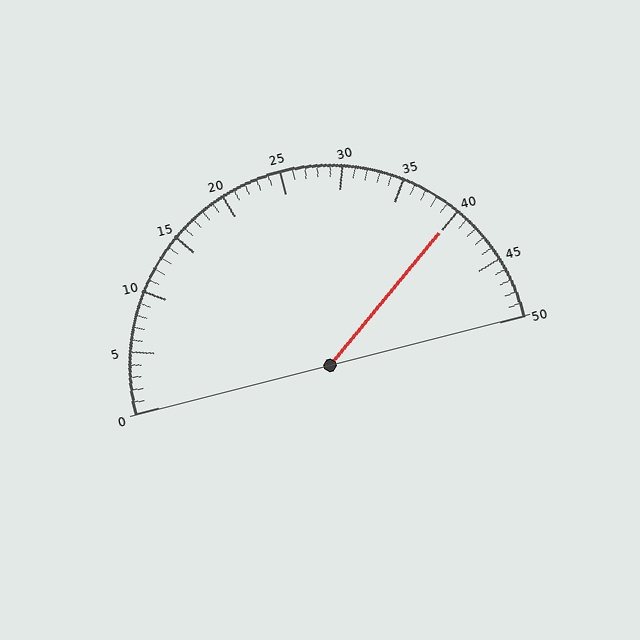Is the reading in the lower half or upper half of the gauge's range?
The reading is in the upper half of the range (0 to 50).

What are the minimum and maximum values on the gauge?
The gauge ranges from 0 to 50.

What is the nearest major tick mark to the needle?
The nearest major tick mark is 40.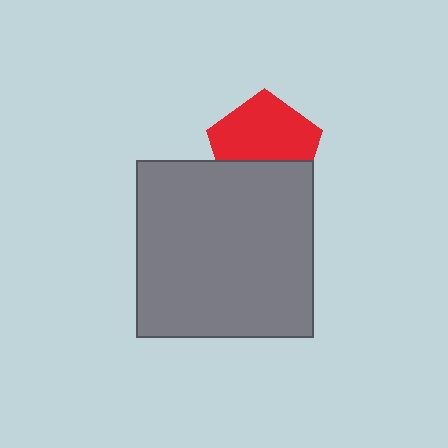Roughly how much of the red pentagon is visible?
About half of it is visible (roughly 62%).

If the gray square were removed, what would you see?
You would see the complete red pentagon.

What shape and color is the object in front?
The object in front is a gray square.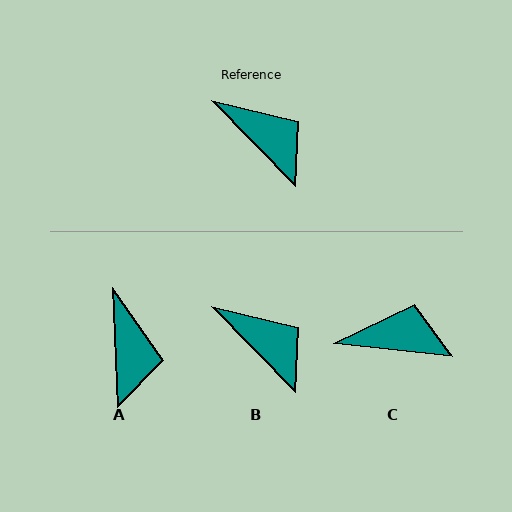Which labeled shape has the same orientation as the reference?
B.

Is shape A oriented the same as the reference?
No, it is off by about 42 degrees.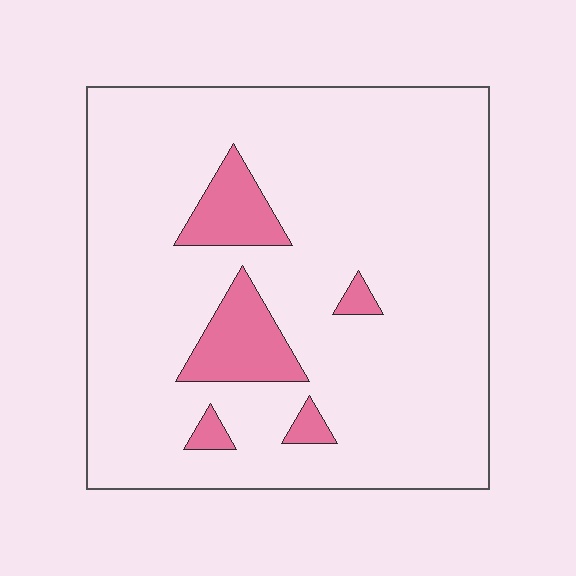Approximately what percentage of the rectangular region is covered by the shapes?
Approximately 10%.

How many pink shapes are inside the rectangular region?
5.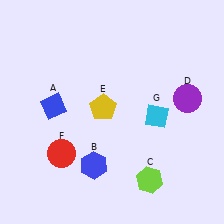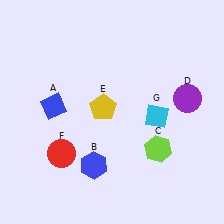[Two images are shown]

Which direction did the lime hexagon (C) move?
The lime hexagon (C) moved up.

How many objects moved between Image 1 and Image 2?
1 object moved between the two images.